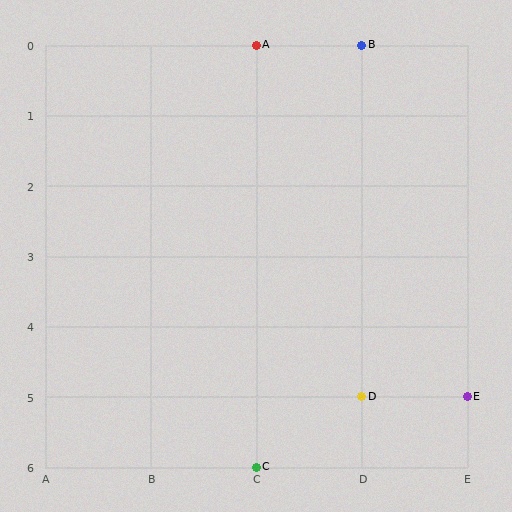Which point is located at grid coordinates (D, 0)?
Point B is at (D, 0).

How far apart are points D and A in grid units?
Points D and A are 1 column and 5 rows apart (about 5.1 grid units diagonally).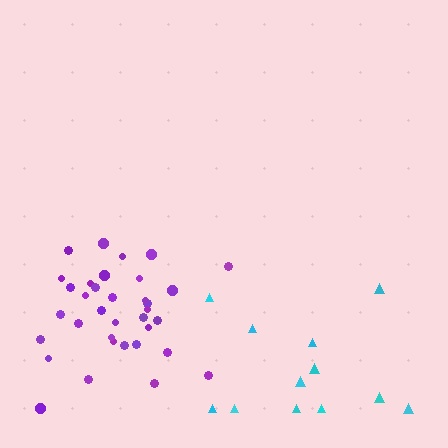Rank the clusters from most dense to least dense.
purple, cyan.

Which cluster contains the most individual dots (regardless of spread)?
Purple (35).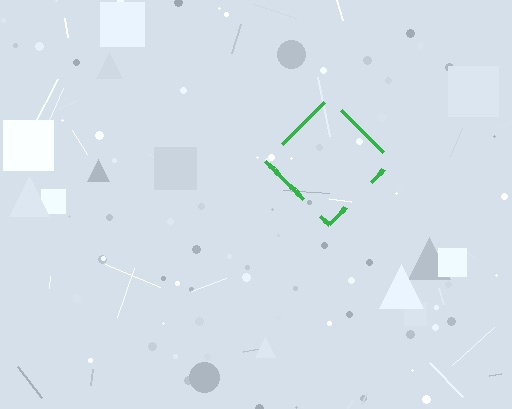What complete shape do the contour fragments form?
The contour fragments form a diamond.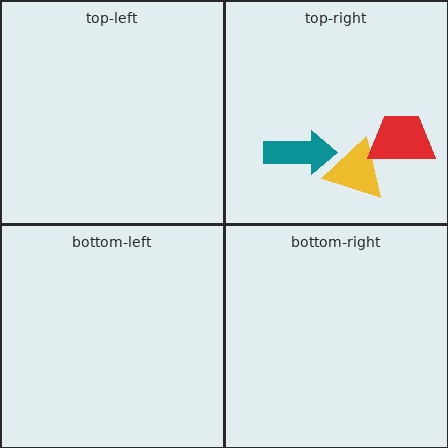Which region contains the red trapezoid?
The top-right region.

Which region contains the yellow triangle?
The top-right region.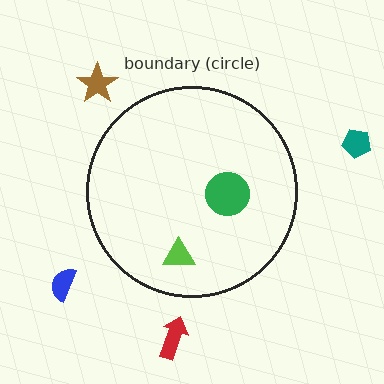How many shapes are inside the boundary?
2 inside, 4 outside.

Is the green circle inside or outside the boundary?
Inside.